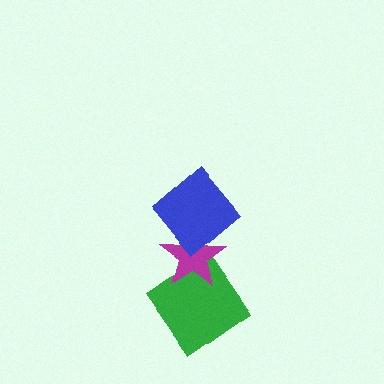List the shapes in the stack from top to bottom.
From top to bottom: the blue diamond, the magenta star, the green diamond.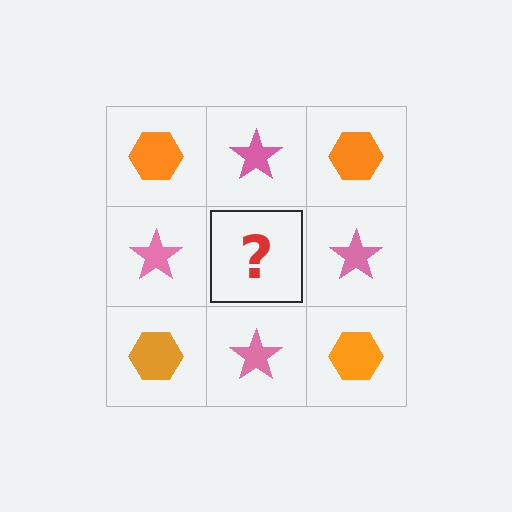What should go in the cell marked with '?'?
The missing cell should contain an orange hexagon.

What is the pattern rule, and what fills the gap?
The rule is that it alternates orange hexagon and pink star in a checkerboard pattern. The gap should be filled with an orange hexagon.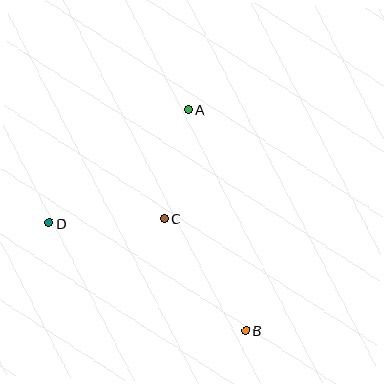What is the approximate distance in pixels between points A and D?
The distance between A and D is approximately 180 pixels.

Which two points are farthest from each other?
Points A and B are farthest from each other.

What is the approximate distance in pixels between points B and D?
The distance between B and D is approximately 224 pixels.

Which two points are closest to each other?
Points A and C are closest to each other.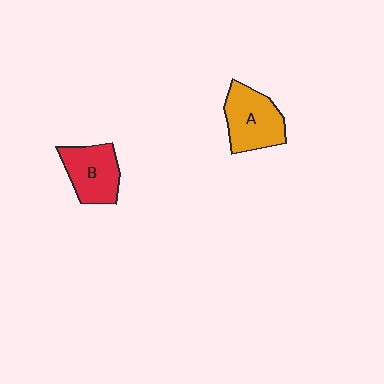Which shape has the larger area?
Shape A (orange).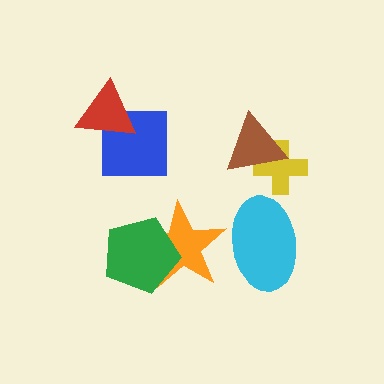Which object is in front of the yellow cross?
The brown triangle is in front of the yellow cross.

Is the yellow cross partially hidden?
Yes, it is partially covered by another shape.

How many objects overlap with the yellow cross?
1 object overlaps with the yellow cross.